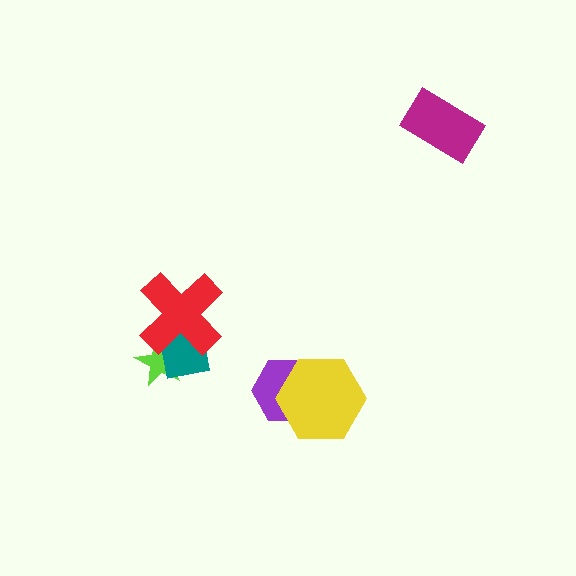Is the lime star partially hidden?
Yes, it is partially covered by another shape.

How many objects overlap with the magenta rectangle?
0 objects overlap with the magenta rectangle.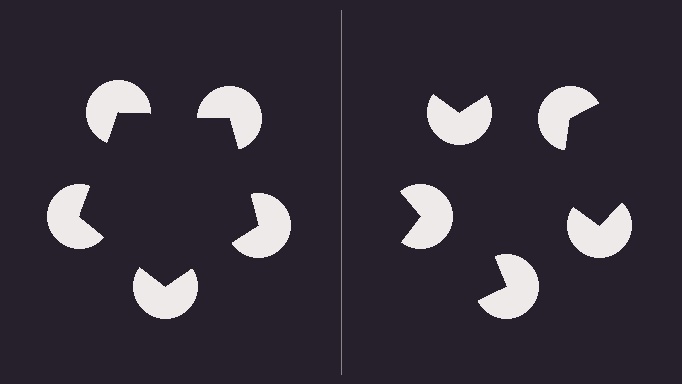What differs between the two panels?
The pac-man discs are positioned identically on both sides; only the wedge orientations differ. On the left they align to a pentagon; on the right they are misaligned.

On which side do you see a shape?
An illusory pentagon appears on the left side. On the right side the wedge cuts are rotated, so no coherent shape forms.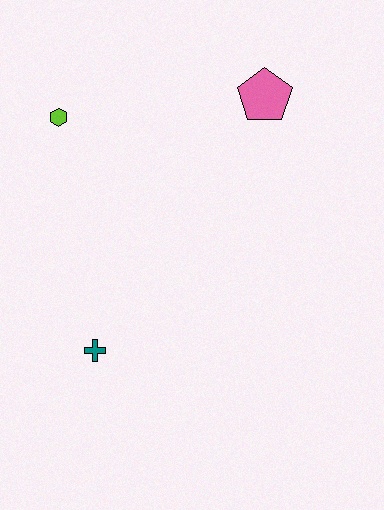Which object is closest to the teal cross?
The lime hexagon is closest to the teal cross.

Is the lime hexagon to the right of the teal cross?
No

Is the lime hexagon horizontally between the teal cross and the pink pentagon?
No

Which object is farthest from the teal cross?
The pink pentagon is farthest from the teal cross.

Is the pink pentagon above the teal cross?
Yes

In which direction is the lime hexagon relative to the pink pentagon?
The lime hexagon is to the left of the pink pentagon.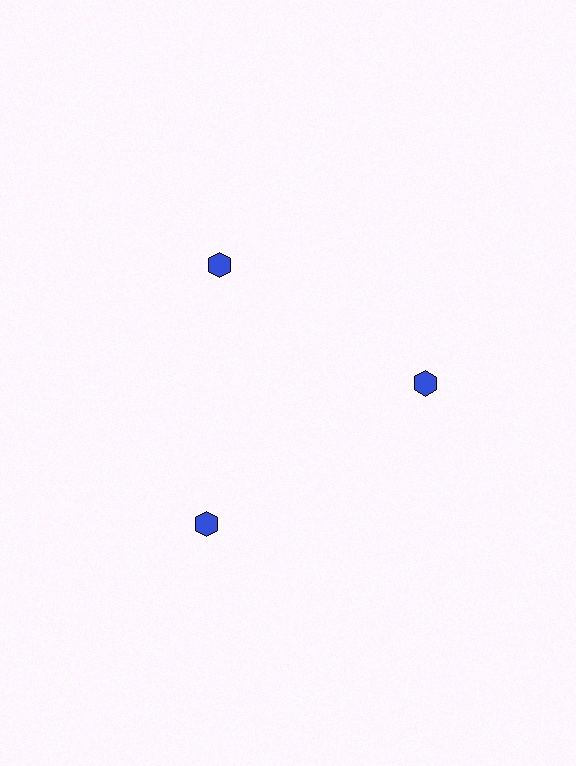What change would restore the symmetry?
The symmetry would be restored by moving it inward, back onto the ring so that all 3 hexagons sit at equal angles and equal distance from the center.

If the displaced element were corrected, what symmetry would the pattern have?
It would have 3-fold rotational symmetry — the pattern would map onto itself every 120 degrees.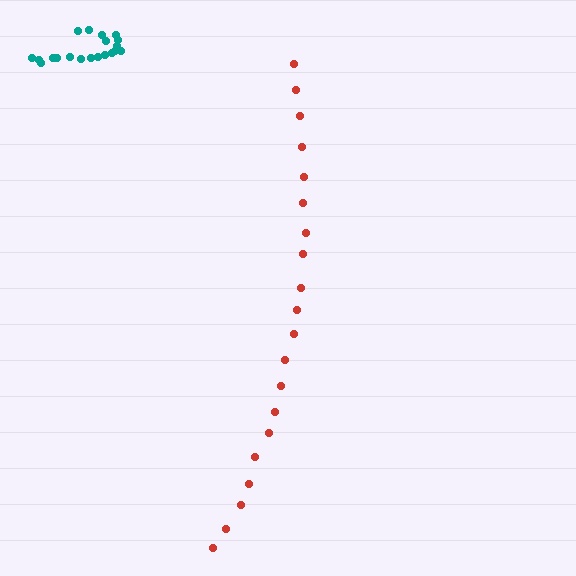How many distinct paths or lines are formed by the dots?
There are 2 distinct paths.